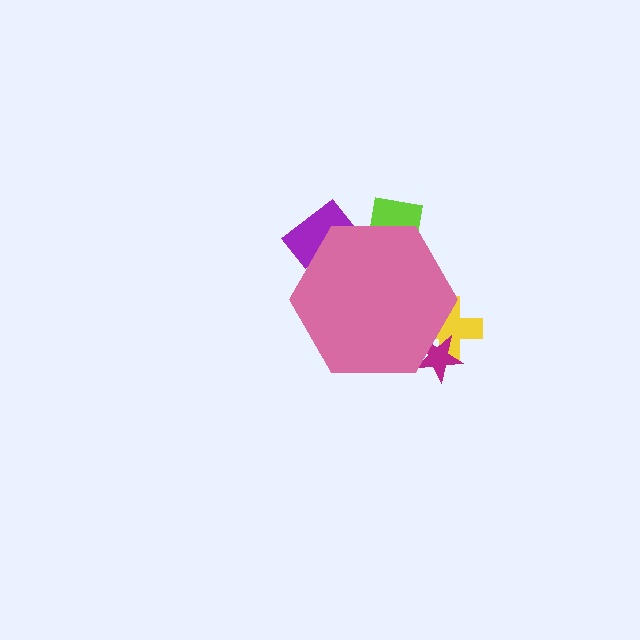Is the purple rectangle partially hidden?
Yes, the purple rectangle is partially hidden behind the pink hexagon.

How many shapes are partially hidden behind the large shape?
4 shapes are partially hidden.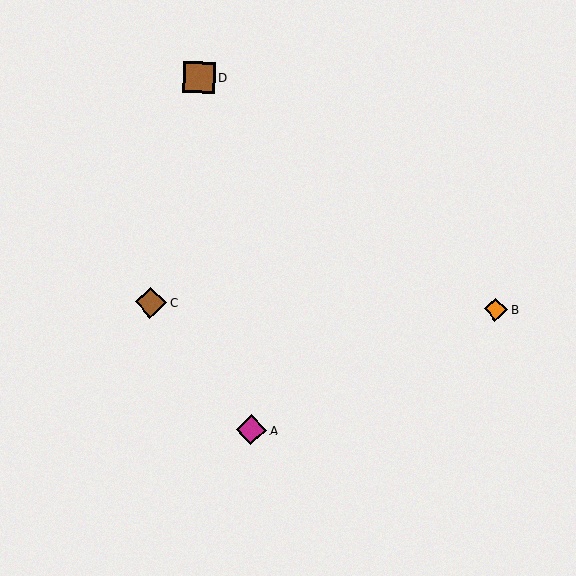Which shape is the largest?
The brown diamond (labeled C) is the largest.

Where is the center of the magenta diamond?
The center of the magenta diamond is at (251, 430).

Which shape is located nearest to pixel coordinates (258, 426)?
The magenta diamond (labeled A) at (251, 430) is nearest to that location.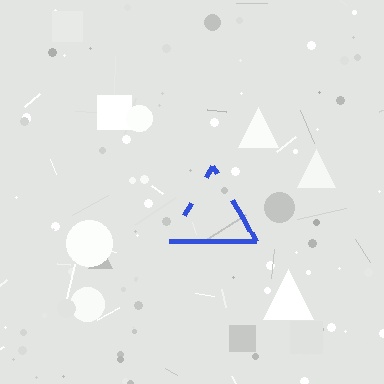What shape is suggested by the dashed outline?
The dashed outline suggests a triangle.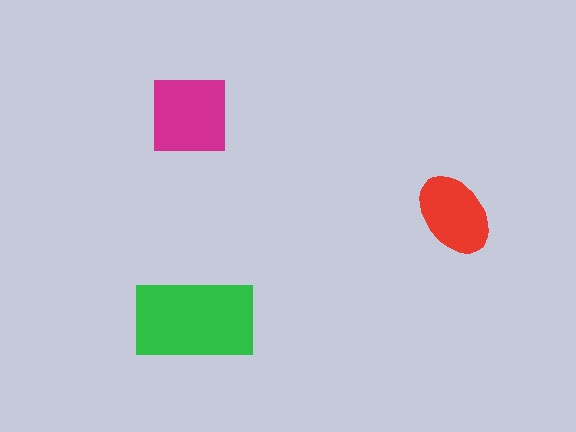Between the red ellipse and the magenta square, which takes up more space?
The magenta square.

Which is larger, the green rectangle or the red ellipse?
The green rectangle.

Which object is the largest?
The green rectangle.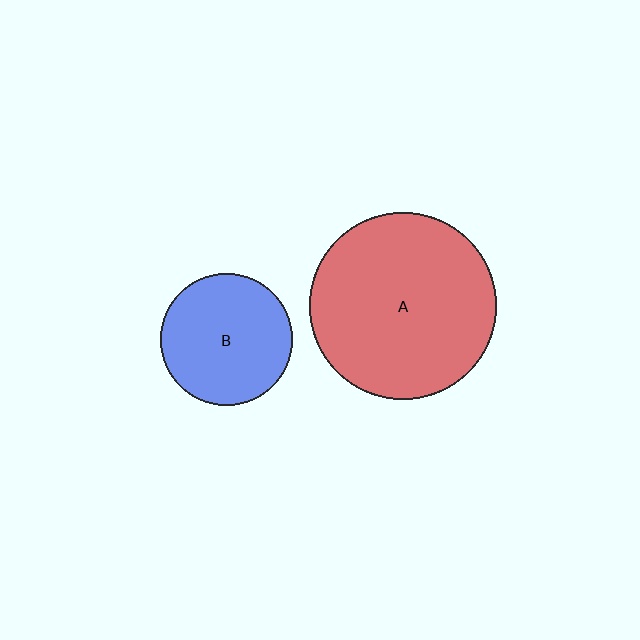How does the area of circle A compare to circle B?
Approximately 2.0 times.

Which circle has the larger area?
Circle A (red).